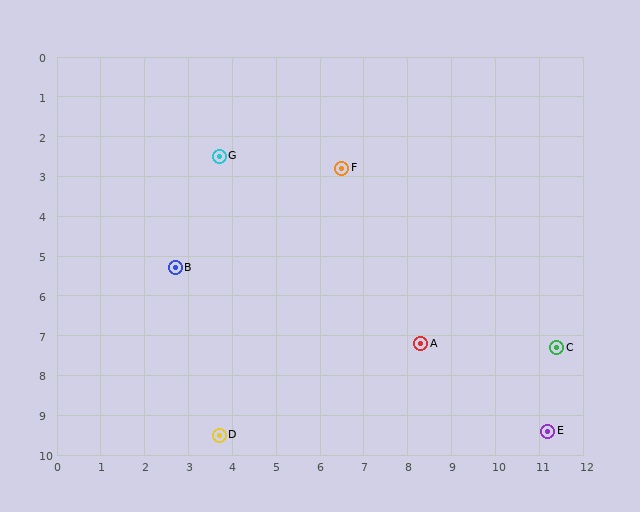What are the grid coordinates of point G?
Point G is at approximately (3.7, 2.5).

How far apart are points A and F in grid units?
Points A and F are about 4.8 grid units apart.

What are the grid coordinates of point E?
Point E is at approximately (11.2, 9.4).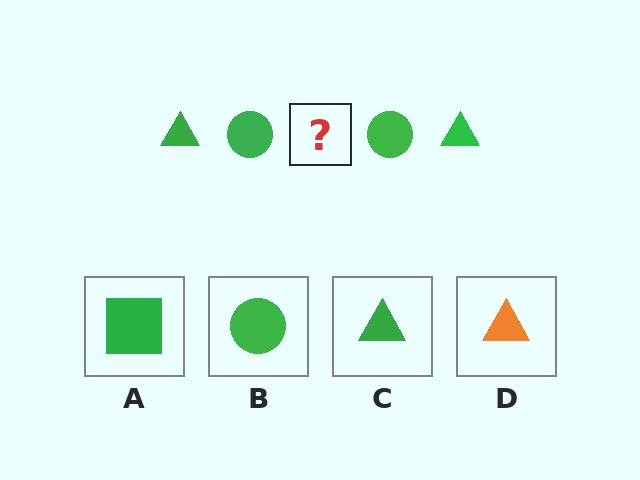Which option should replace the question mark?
Option C.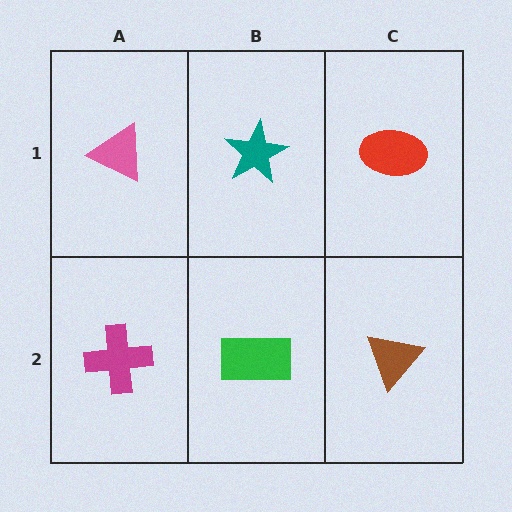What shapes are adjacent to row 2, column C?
A red ellipse (row 1, column C), a green rectangle (row 2, column B).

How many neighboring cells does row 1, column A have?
2.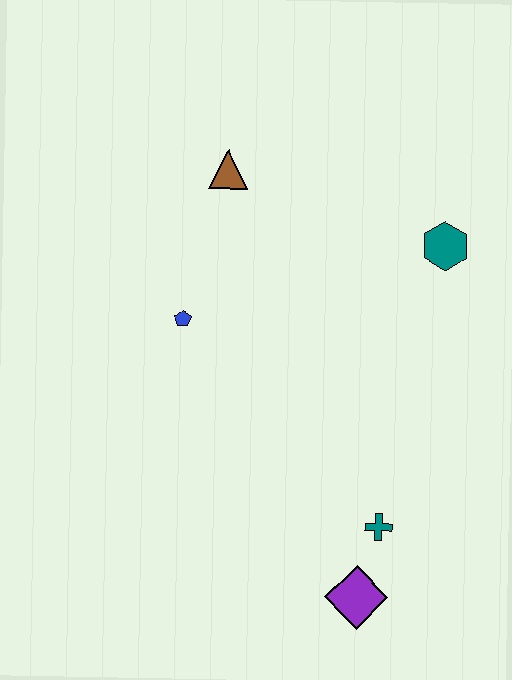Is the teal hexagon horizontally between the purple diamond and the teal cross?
No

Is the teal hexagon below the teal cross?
No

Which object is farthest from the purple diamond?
The brown triangle is farthest from the purple diamond.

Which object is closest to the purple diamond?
The teal cross is closest to the purple diamond.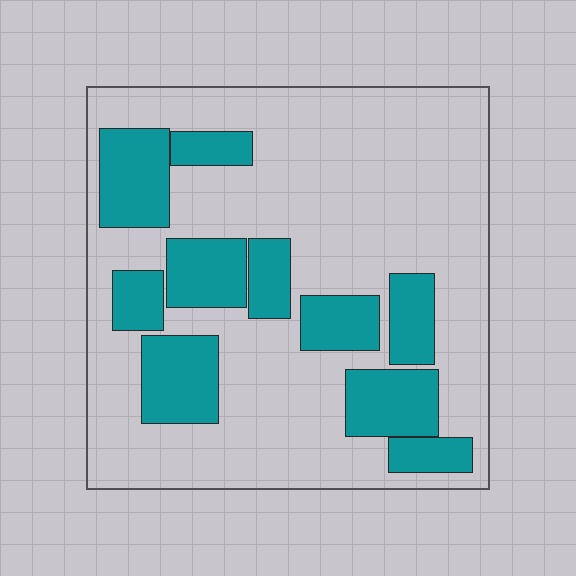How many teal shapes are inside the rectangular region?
10.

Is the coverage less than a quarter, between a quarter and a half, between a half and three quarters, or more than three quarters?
Between a quarter and a half.